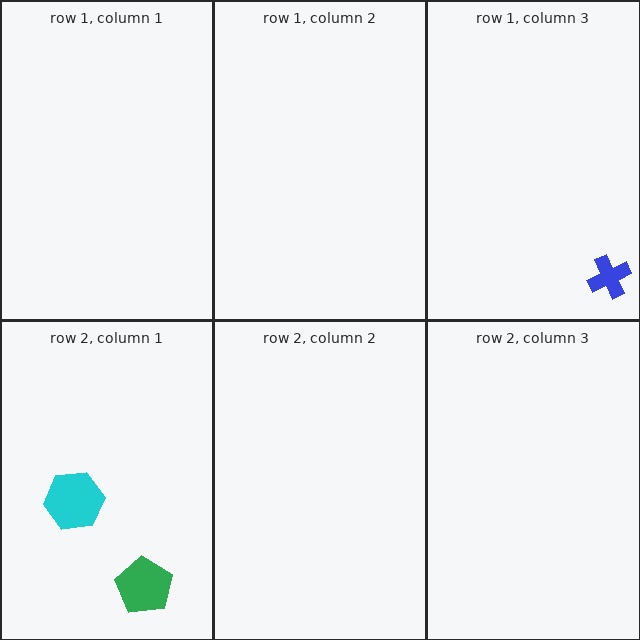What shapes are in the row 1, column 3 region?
The blue cross.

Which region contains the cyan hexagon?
The row 2, column 1 region.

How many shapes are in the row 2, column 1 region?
2.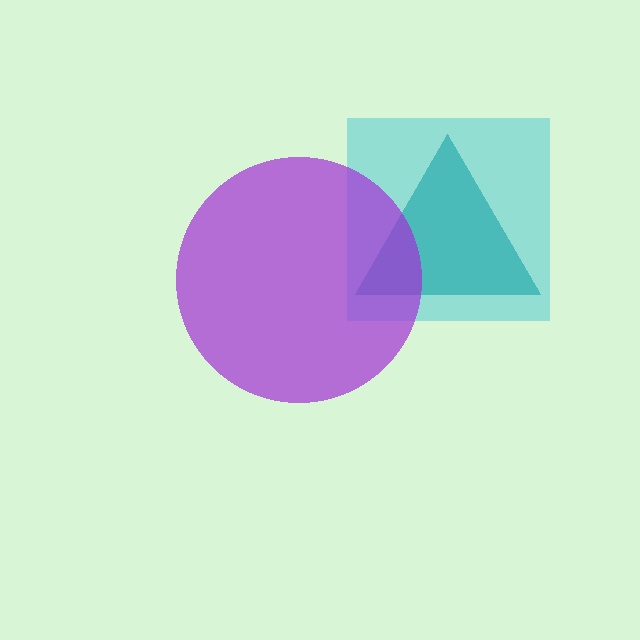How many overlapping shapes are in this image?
There are 3 overlapping shapes in the image.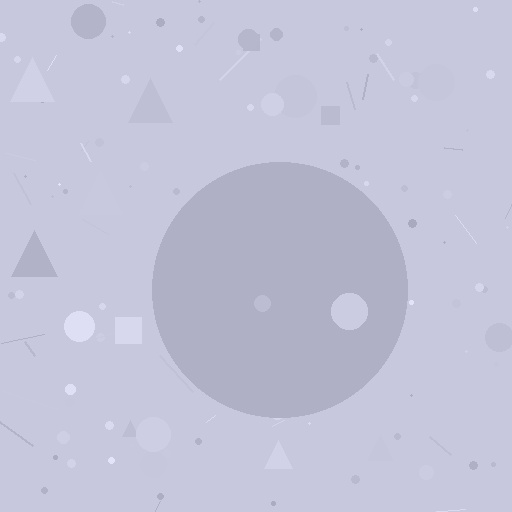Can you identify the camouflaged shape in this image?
The camouflaged shape is a circle.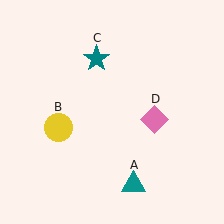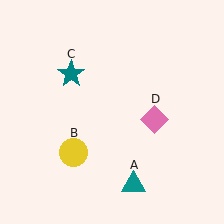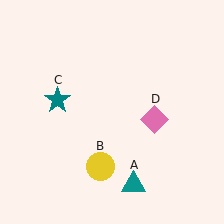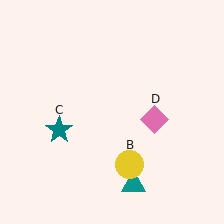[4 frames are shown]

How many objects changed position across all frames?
2 objects changed position: yellow circle (object B), teal star (object C).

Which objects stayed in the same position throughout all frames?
Teal triangle (object A) and pink diamond (object D) remained stationary.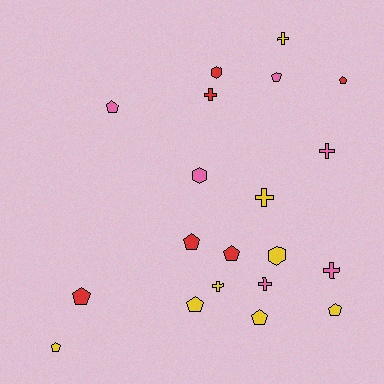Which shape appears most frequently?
Pentagon, with 10 objects.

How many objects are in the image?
There are 20 objects.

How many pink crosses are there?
There are 3 pink crosses.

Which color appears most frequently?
Yellow, with 8 objects.